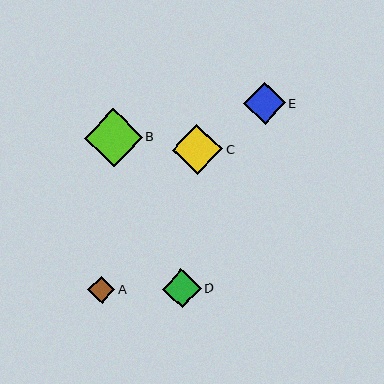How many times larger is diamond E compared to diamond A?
Diamond E is approximately 1.6 times the size of diamond A.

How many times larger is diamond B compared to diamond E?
Diamond B is approximately 1.4 times the size of diamond E.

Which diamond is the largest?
Diamond B is the largest with a size of approximately 58 pixels.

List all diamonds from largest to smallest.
From largest to smallest: B, C, E, D, A.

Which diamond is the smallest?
Diamond A is the smallest with a size of approximately 27 pixels.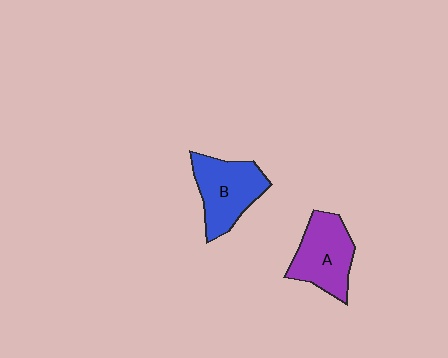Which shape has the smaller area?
Shape A (purple).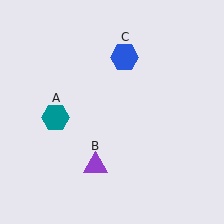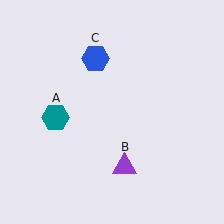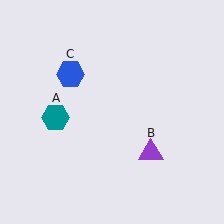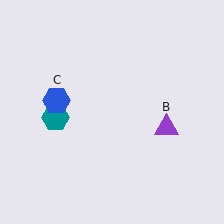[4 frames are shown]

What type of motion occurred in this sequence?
The purple triangle (object B), blue hexagon (object C) rotated counterclockwise around the center of the scene.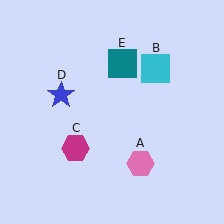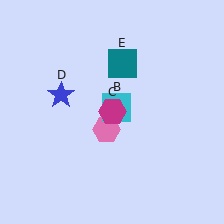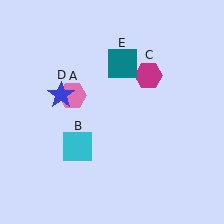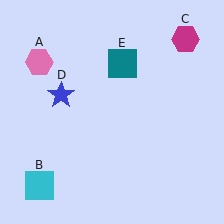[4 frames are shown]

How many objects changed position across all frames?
3 objects changed position: pink hexagon (object A), cyan square (object B), magenta hexagon (object C).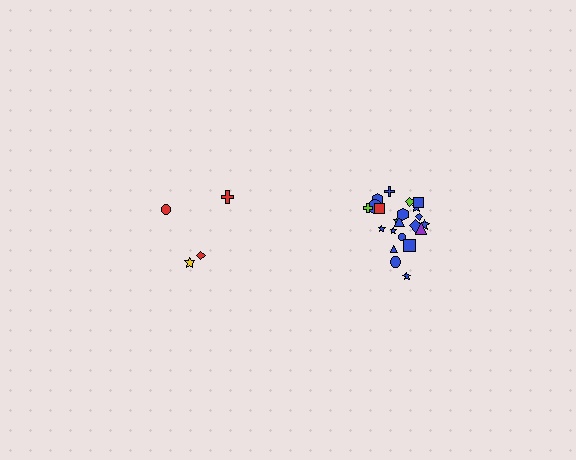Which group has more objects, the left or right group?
The right group.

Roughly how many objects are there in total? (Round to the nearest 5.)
Roughly 25 objects in total.